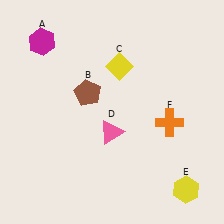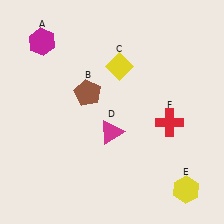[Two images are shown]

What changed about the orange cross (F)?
In Image 1, F is orange. In Image 2, it changed to red.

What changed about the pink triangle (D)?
In Image 1, D is pink. In Image 2, it changed to magenta.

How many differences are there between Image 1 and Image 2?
There are 2 differences between the two images.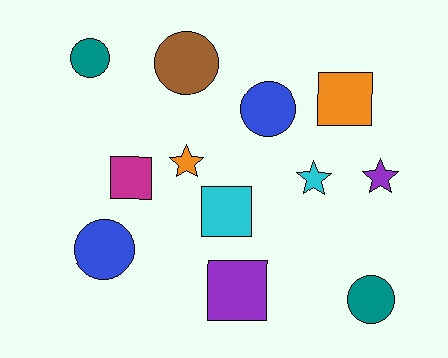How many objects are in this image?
There are 12 objects.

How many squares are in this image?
There are 4 squares.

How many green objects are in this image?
There are no green objects.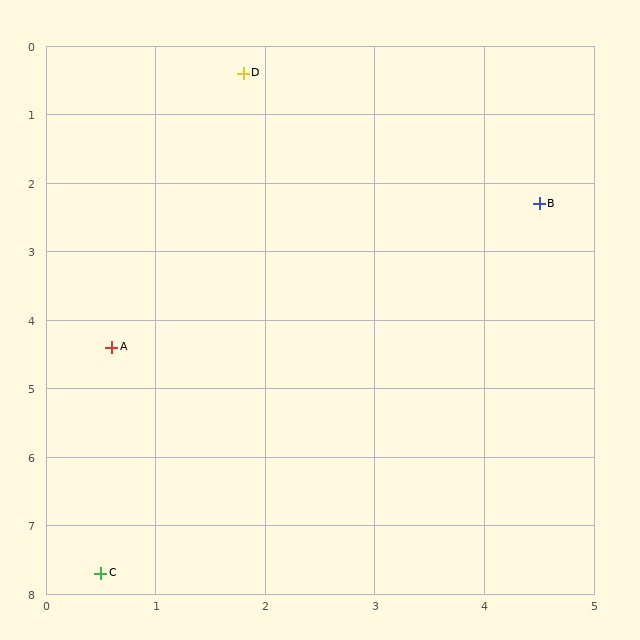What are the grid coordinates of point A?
Point A is at approximately (0.6, 4.4).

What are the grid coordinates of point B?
Point B is at approximately (4.5, 2.3).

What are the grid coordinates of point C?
Point C is at approximately (0.5, 7.7).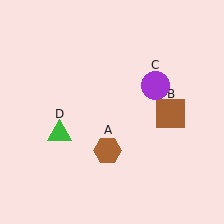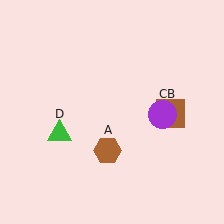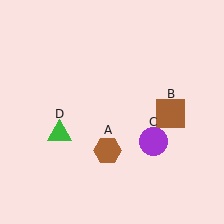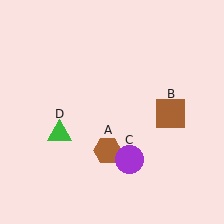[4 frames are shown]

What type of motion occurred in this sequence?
The purple circle (object C) rotated clockwise around the center of the scene.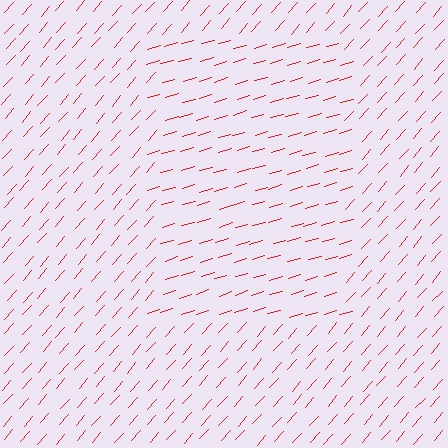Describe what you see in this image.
The image is filled with small red line segments. A rectangle region in the image has lines oriented differently from the surrounding lines, creating a visible texture boundary.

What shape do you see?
I see a rectangle.